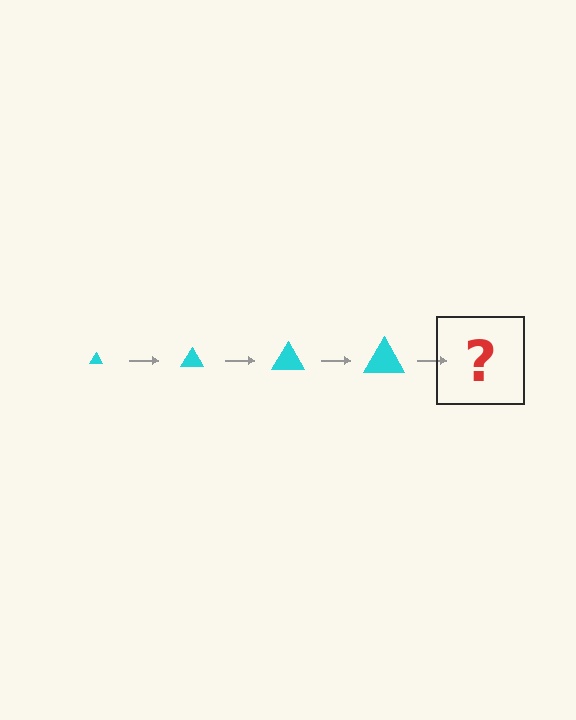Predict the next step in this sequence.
The next step is a cyan triangle, larger than the previous one.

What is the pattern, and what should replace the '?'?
The pattern is that the triangle gets progressively larger each step. The '?' should be a cyan triangle, larger than the previous one.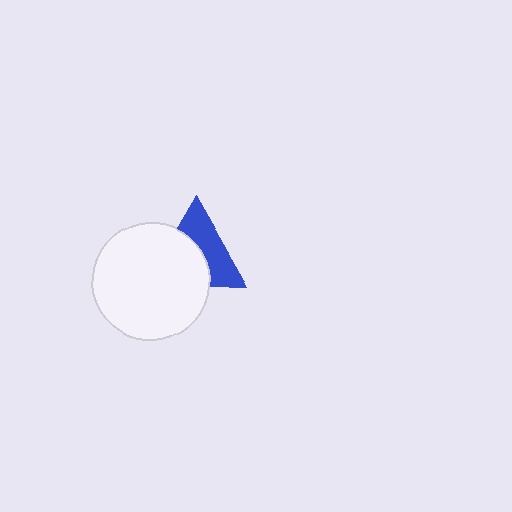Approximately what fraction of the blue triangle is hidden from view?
Roughly 51% of the blue triangle is hidden behind the white circle.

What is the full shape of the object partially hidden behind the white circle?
The partially hidden object is a blue triangle.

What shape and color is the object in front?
The object in front is a white circle.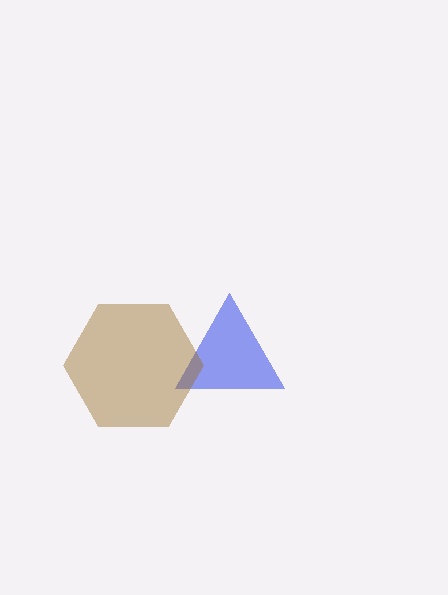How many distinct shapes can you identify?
There are 2 distinct shapes: a blue triangle, a brown hexagon.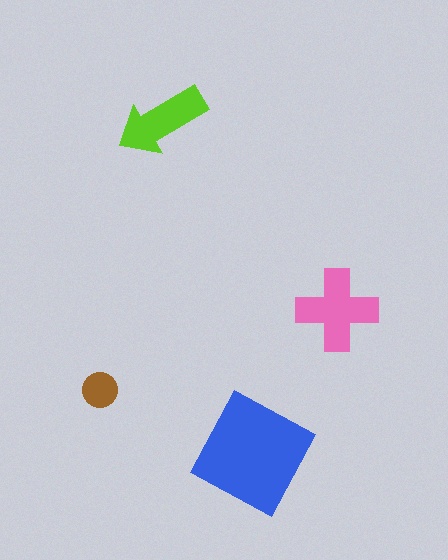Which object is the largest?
The blue square.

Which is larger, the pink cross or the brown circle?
The pink cross.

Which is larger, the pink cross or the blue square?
The blue square.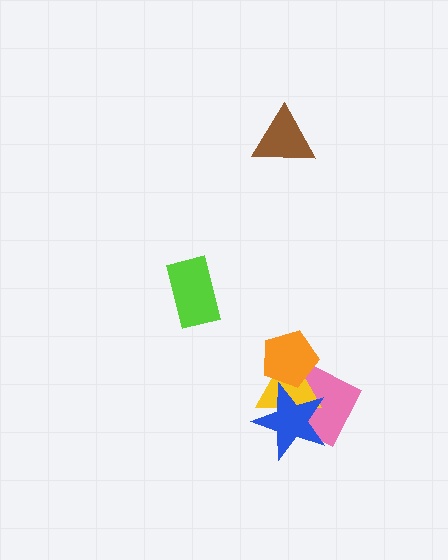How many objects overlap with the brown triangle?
0 objects overlap with the brown triangle.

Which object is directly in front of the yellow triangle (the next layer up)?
The blue star is directly in front of the yellow triangle.